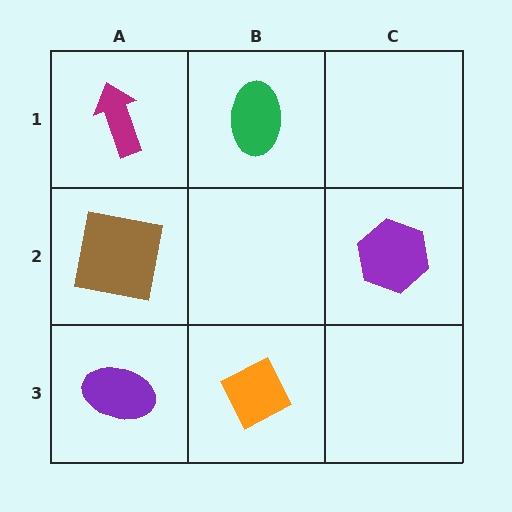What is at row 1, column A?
A magenta arrow.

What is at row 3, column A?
A purple ellipse.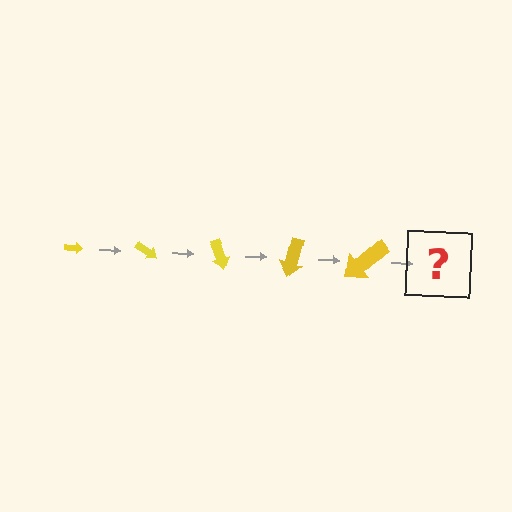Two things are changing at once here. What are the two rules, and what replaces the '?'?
The two rules are that the arrow grows larger each step and it rotates 35 degrees each step. The '?' should be an arrow, larger than the previous one and rotated 175 degrees from the start.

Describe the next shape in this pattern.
It should be an arrow, larger than the previous one and rotated 175 degrees from the start.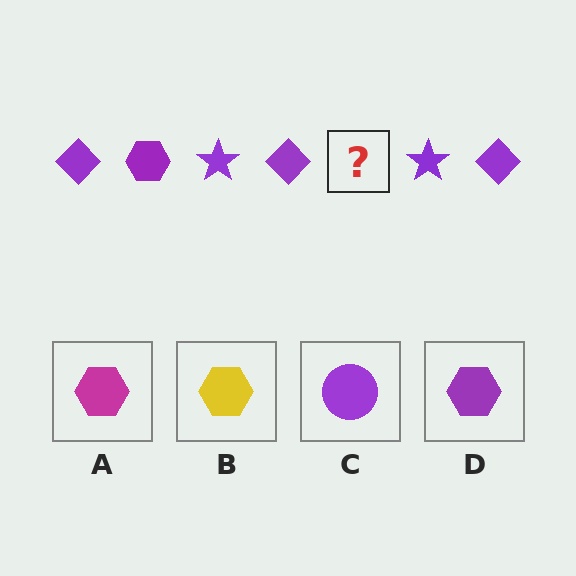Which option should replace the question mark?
Option D.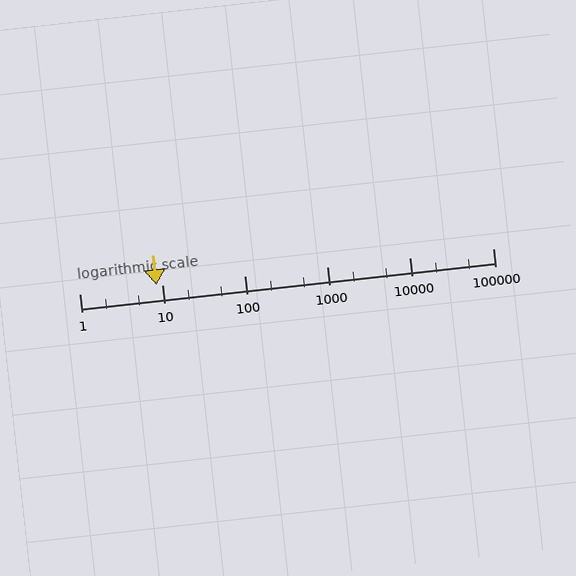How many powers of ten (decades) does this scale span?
The scale spans 5 decades, from 1 to 100000.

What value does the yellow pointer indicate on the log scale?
The pointer indicates approximately 8.5.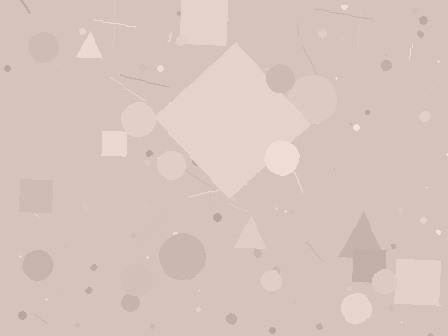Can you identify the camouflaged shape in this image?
The camouflaged shape is a diamond.